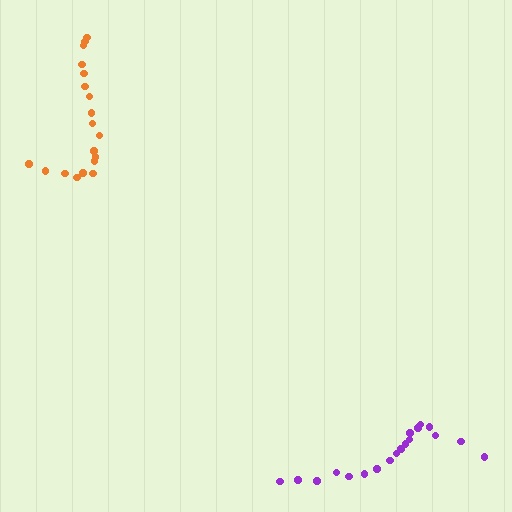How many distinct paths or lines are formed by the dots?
There are 2 distinct paths.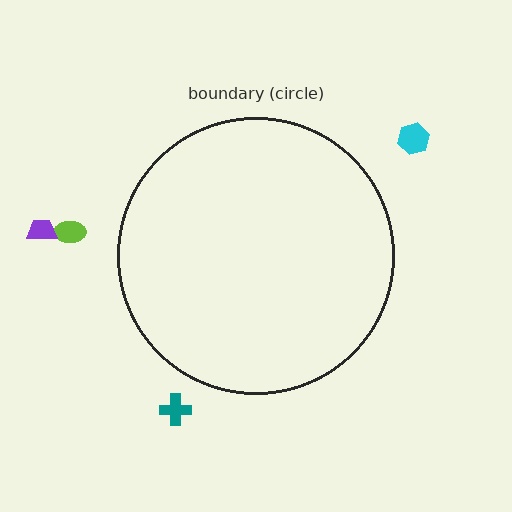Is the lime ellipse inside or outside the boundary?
Outside.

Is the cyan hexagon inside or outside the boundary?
Outside.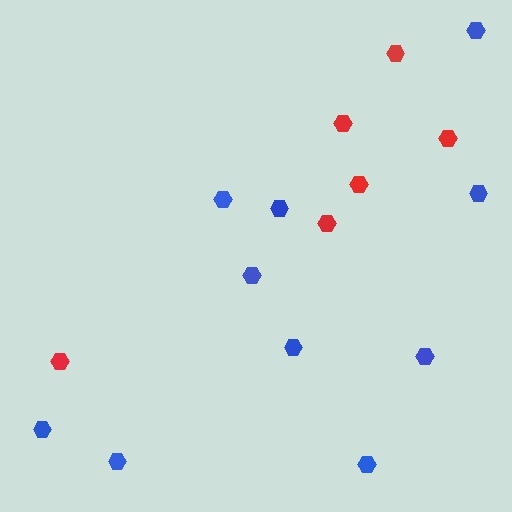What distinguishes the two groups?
There are 2 groups: one group of blue hexagons (10) and one group of red hexagons (6).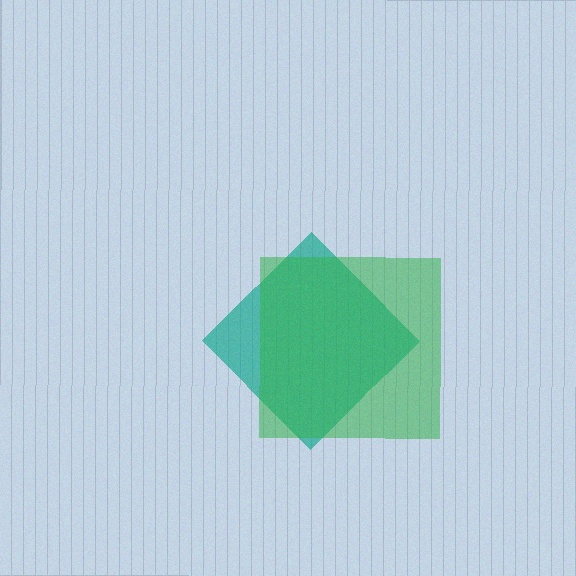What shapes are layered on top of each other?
The layered shapes are: a teal diamond, a green square.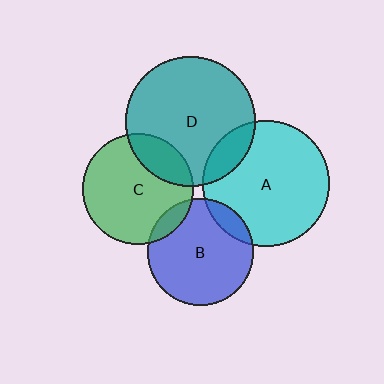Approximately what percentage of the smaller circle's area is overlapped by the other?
Approximately 10%.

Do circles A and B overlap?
Yes.